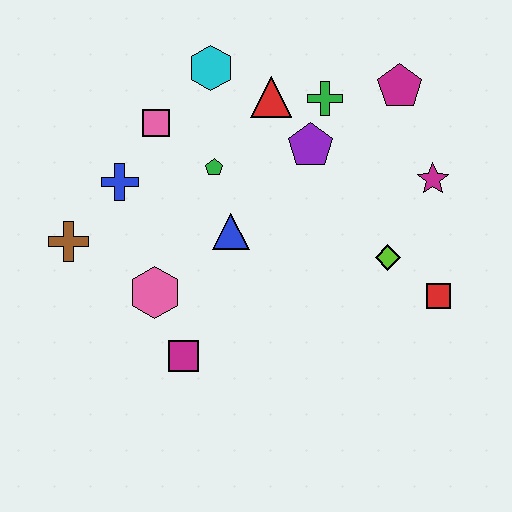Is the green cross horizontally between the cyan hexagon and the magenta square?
No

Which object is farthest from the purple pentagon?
The brown cross is farthest from the purple pentagon.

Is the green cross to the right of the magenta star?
No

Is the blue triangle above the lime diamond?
Yes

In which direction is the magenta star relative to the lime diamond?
The magenta star is above the lime diamond.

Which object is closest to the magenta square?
The pink hexagon is closest to the magenta square.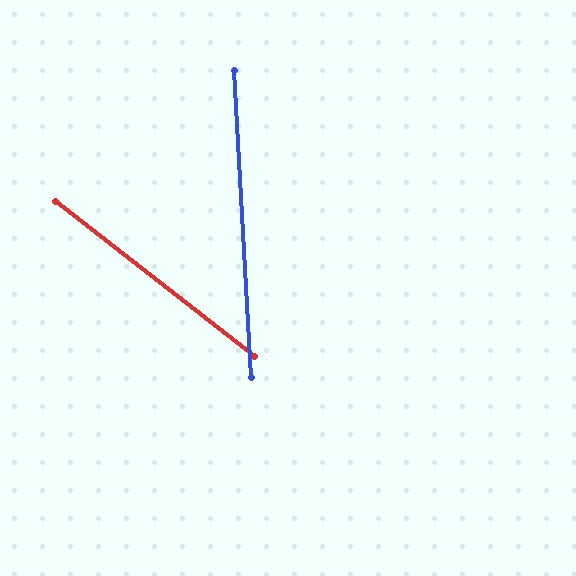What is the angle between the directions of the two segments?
Approximately 49 degrees.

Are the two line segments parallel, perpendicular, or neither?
Neither parallel nor perpendicular — they differ by about 49°.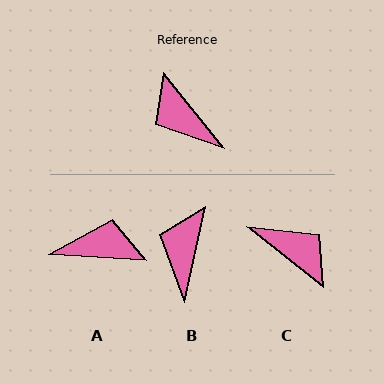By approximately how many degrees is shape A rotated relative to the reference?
Approximately 132 degrees clockwise.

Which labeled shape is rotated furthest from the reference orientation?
C, about 167 degrees away.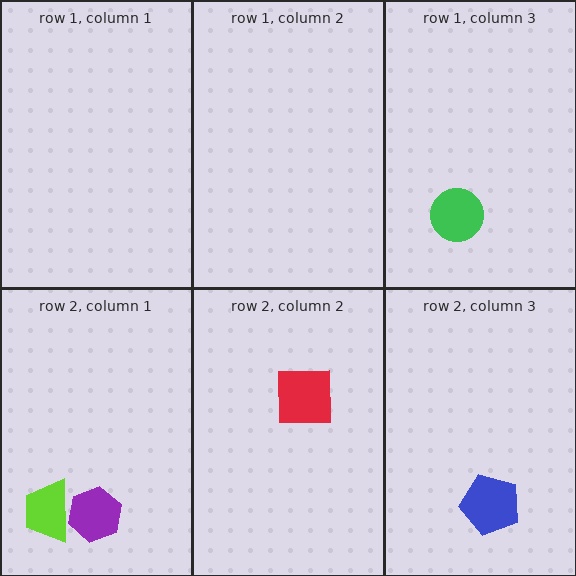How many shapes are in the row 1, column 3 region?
1.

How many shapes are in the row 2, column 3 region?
1.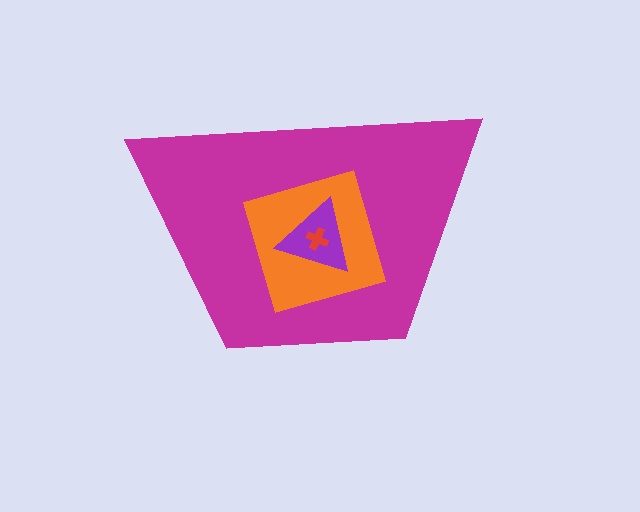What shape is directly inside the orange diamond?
The purple triangle.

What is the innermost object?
The red cross.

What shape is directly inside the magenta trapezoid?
The orange diamond.